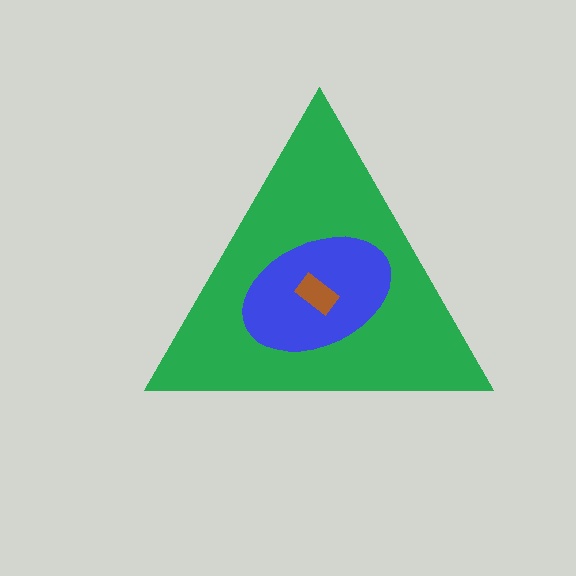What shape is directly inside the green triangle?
The blue ellipse.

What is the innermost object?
The brown rectangle.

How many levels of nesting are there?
3.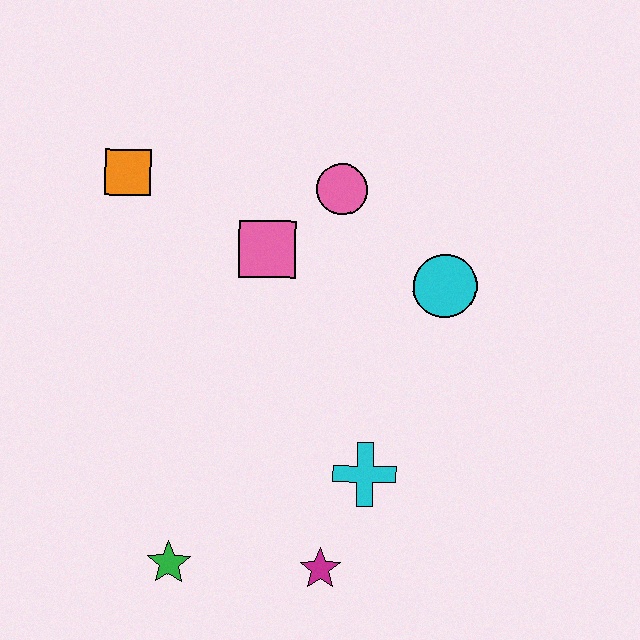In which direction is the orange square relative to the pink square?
The orange square is to the left of the pink square.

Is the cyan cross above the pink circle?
No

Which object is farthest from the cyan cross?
The orange square is farthest from the cyan cross.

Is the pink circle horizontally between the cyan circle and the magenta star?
Yes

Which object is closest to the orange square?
The pink square is closest to the orange square.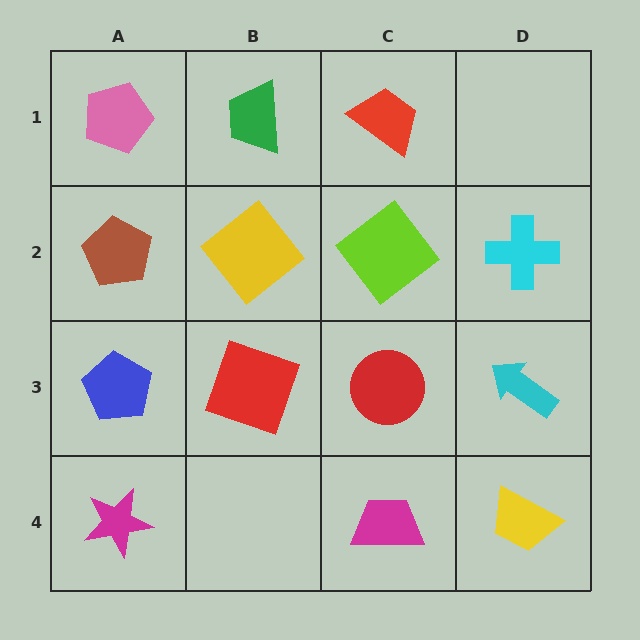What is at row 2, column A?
A brown pentagon.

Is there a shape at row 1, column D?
No, that cell is empty.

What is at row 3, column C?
A red circle.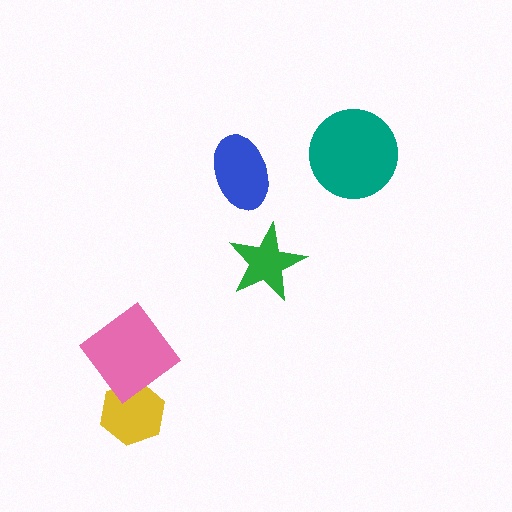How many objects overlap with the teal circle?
0 objects overlap with the teal circle.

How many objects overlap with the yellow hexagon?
1 object overlaps with the yellow hexagon.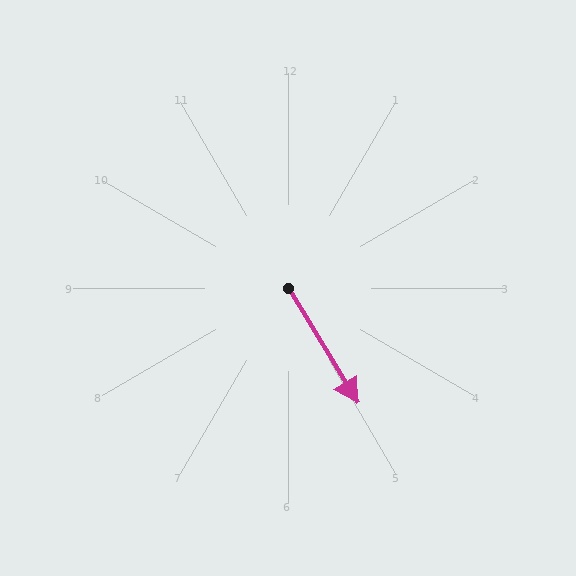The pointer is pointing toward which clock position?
Roughly 5 o'clock.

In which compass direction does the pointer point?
Southeast.